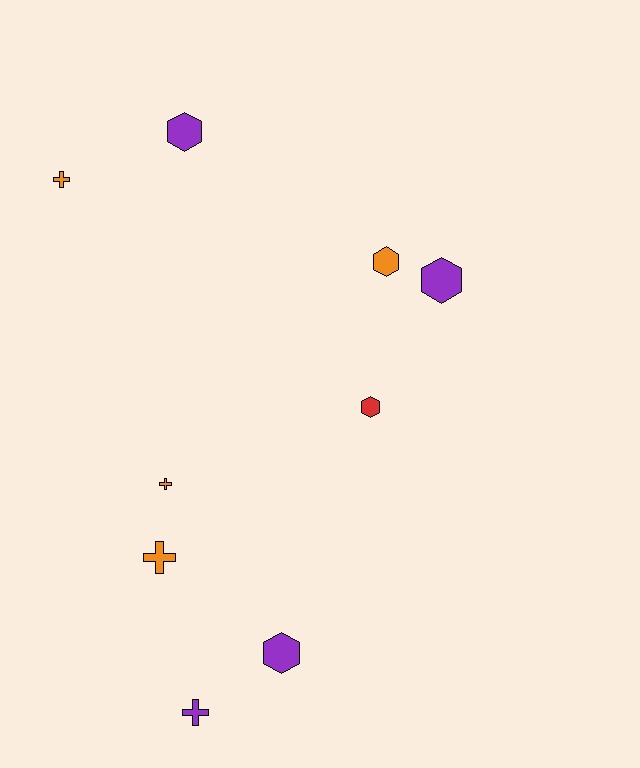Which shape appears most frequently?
Hexagon, with 5 objects.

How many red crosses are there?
There are no red crosses.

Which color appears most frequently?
Purple, with 4 objects.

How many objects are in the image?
There are 9 objects.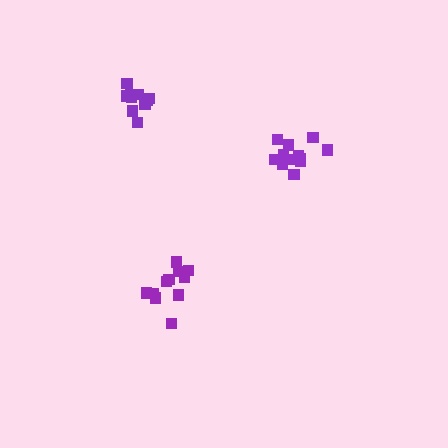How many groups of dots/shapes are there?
There are 3 groups.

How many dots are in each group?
Group 1: 10 dots, Group 2: 11 dots, Group 3: 12 dots (33 total).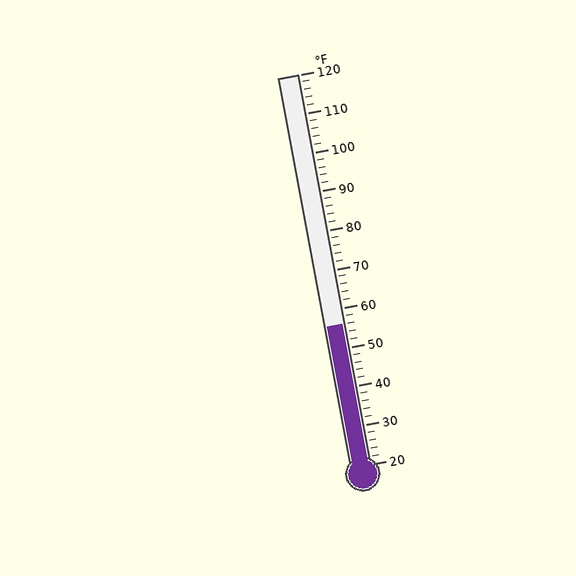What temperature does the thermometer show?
The thermometer shows approximately 56°F.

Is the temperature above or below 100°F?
The temperature is below 100°F.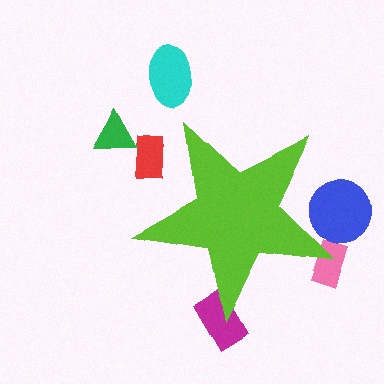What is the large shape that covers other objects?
A lime star.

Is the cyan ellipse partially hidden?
No, the cyan ellipse is fully visible.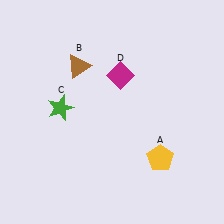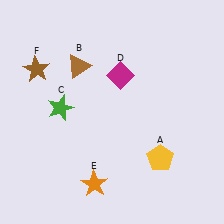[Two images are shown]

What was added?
An orange star (E), a brown star (F) were added in Image 2.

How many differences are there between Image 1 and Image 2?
There are 2 differences between the two images.